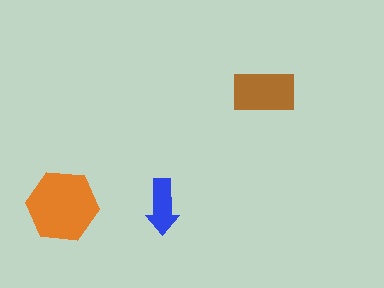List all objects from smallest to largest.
The blue arrow, the brown rectangle, the orange hexagon.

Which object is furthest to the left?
The orange hexagon is leftmost.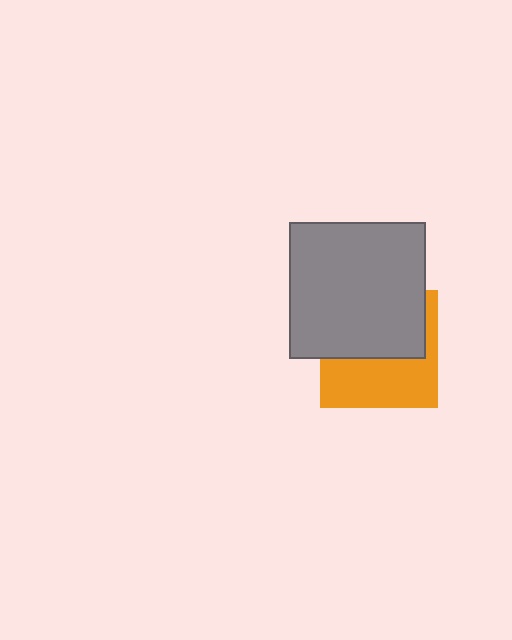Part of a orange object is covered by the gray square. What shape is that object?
It is a square.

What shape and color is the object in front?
The object in front is a gray square.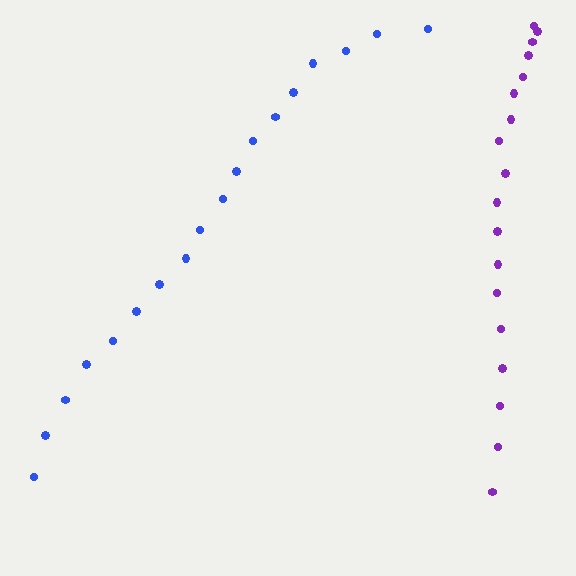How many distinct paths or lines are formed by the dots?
There are 2 distinct paths.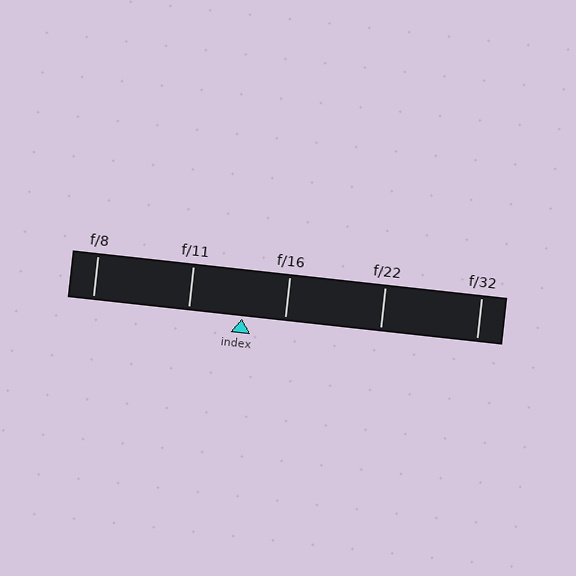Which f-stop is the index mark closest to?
The index mark is closest to f/16.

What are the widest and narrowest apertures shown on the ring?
The widest aperture shown is f/8 and the narrowest is f/32.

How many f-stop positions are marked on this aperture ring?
There are 5 f-stop positions marked.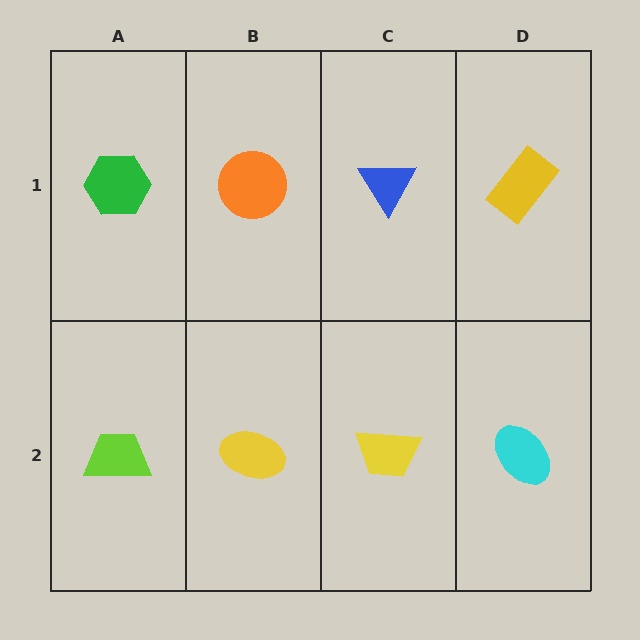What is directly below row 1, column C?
A yellow trapezoid.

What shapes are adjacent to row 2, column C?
A blue triangle (row 1, column C), a yellow ellipse (row 2, column B), a cyan ellipse (row 2, column D).